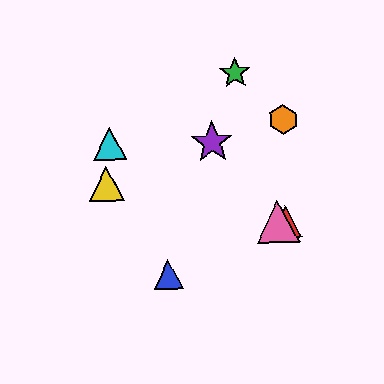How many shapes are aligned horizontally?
2 shapes (the red triangle, the pink triangle) are aligned horizontally.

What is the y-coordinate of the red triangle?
The red triangle is at y≈222.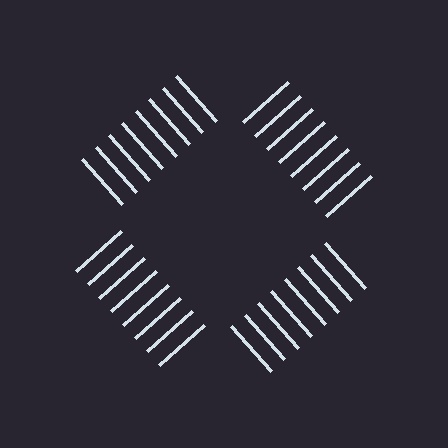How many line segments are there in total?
32 — 8 along each of the 4 edges.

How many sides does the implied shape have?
4 sides — the line-ends trace a square.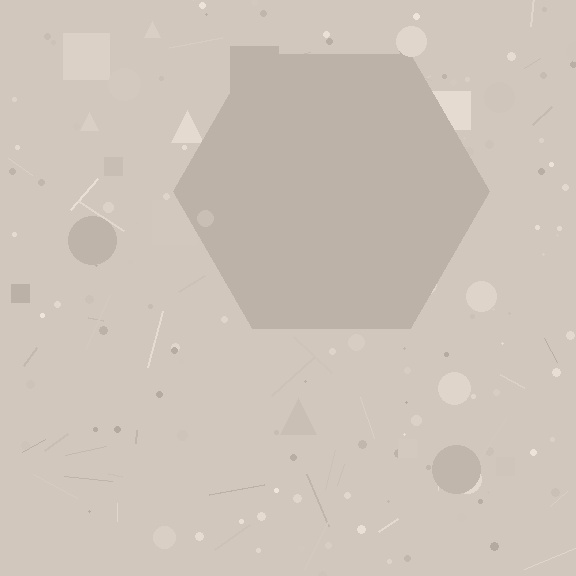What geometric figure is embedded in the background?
A hexagon is embedded in the background.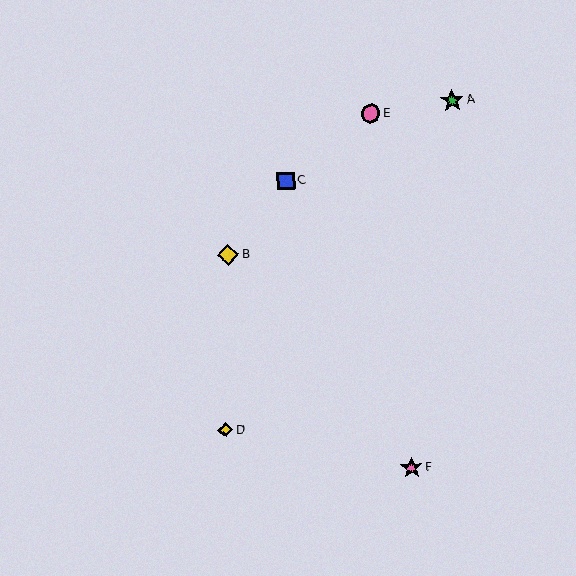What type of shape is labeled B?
Shape B is a yellow diamond.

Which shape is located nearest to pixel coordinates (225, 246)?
The yellow diamond (labeled B) at (228, 255) is nearest to that location.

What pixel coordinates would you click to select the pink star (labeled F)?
Click at (412, 468) to select the pink star F.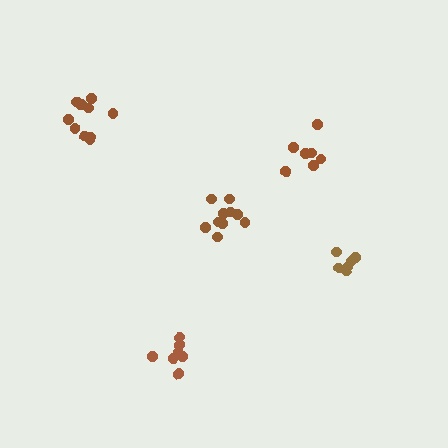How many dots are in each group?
Group 1: 6 dots, Group 2: 7 dots, Group 3: 10 dots, Group 4: 10 dots, Group 5: 7 dots (40 total).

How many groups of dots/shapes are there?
There are 5 groups.